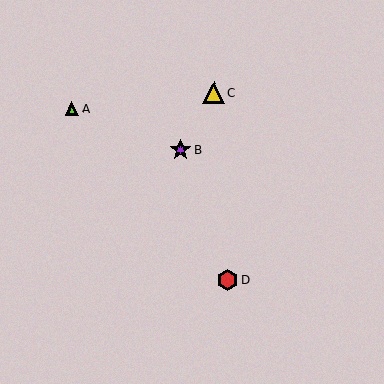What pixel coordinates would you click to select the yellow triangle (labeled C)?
Click at (214, 93) to select the yellow triangle C.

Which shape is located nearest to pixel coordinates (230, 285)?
The red hexagon (labeled D) at (227, 280) is nearest to that location.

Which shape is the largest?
The yellow triangle (labeled C) is the largest.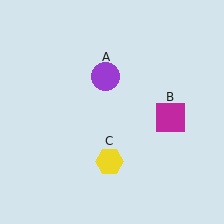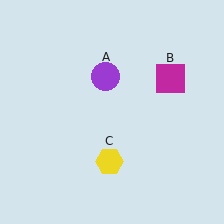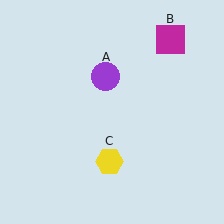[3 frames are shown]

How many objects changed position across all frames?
1 object changed position: magenta square (object B).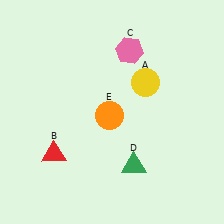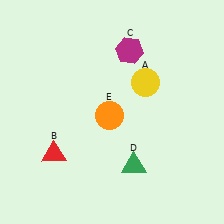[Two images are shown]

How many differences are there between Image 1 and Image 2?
There is 1 difference between the two images.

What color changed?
The hexagon (C) changed from pink in Image 1 to magenta in Image 2.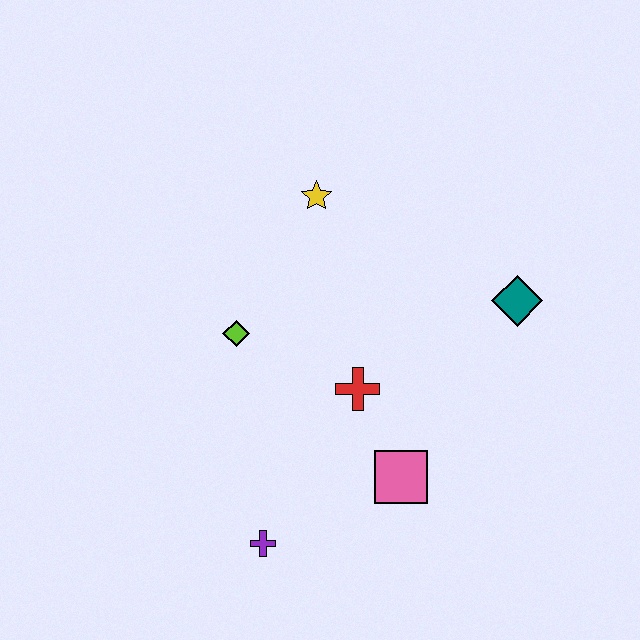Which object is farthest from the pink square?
The yellow star is farthest from the pink square.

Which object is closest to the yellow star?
The lime diamond is closest to the yellow star.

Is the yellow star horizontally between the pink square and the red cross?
No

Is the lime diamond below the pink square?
No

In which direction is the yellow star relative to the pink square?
The yellow star is above the pink square.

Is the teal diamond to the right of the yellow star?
Yes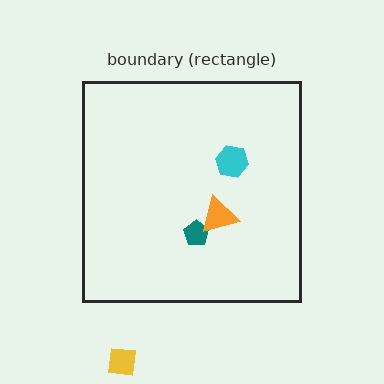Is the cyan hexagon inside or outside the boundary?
Inside.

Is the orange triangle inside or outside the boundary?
Inside.